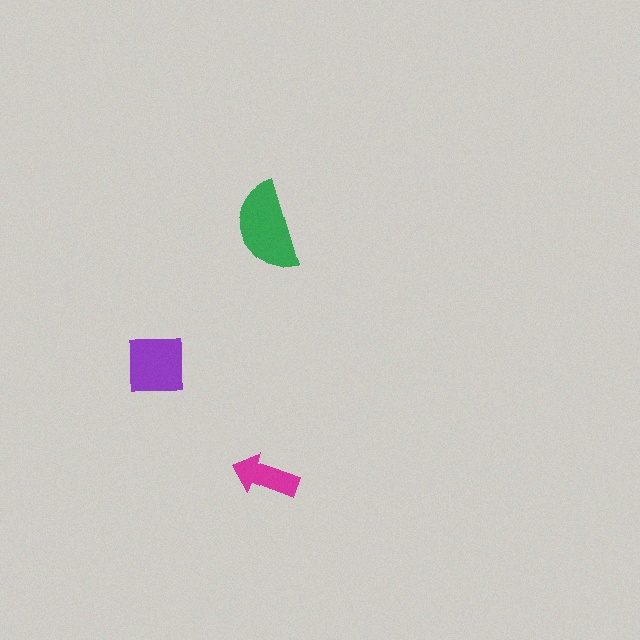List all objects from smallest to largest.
The magenta arrow, the purple square, the green semicircle.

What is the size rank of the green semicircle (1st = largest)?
1st.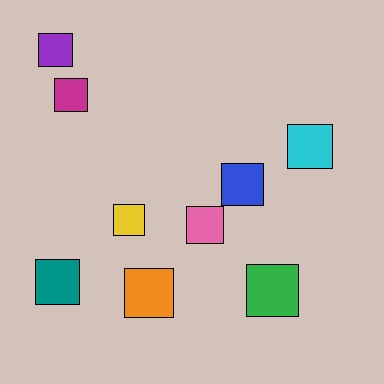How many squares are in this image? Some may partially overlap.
There are 9 squares.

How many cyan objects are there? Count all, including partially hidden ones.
There is 1 cyan object.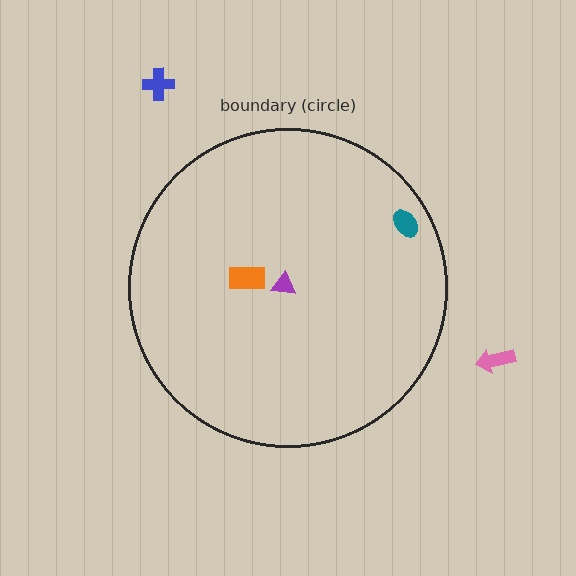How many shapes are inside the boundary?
3 inside, 2 outside.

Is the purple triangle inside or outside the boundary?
Inside.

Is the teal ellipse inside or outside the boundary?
Inside.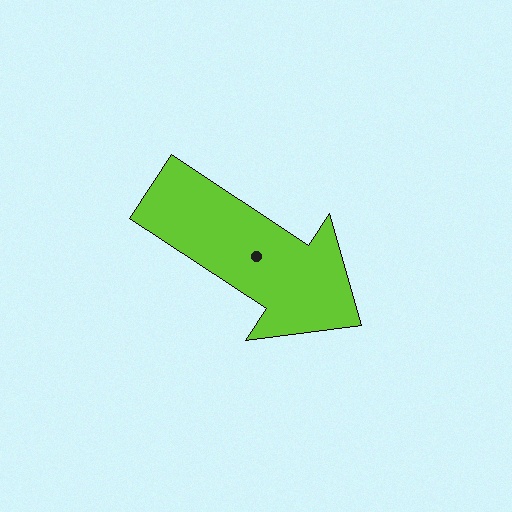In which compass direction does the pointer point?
Southeast.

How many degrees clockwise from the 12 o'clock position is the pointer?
Approximately 123 degrees.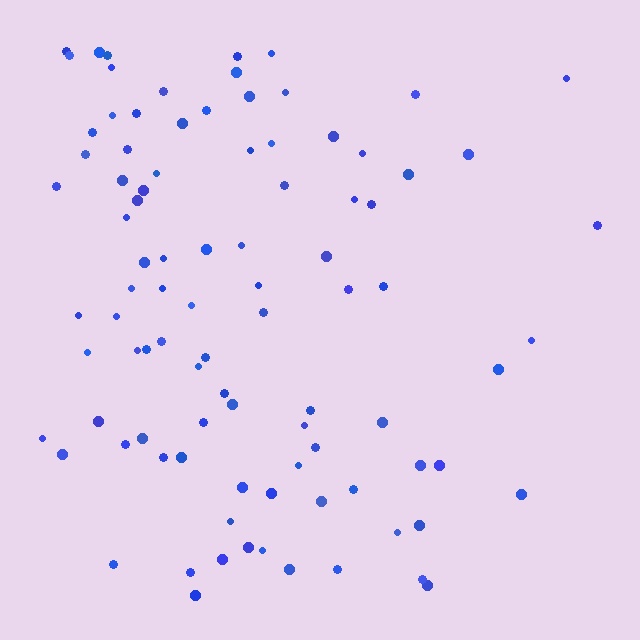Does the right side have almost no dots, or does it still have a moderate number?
Still a moderate number, just noticeably fewer than the left.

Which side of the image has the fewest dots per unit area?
The right.